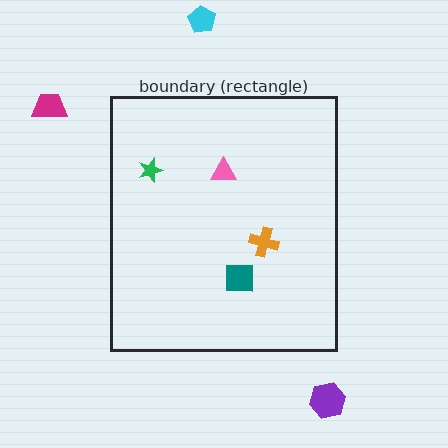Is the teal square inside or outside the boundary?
Inside.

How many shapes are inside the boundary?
4 inside, 3 outside.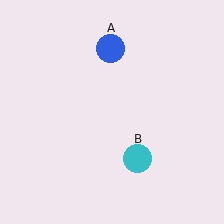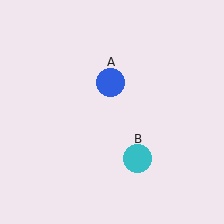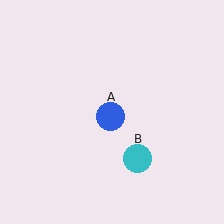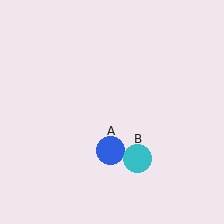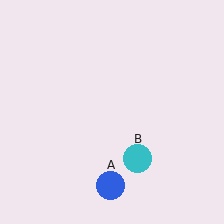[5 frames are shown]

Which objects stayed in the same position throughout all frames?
Cyan circle (object B) remained stationary.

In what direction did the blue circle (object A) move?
The blue circle (object A) moved down.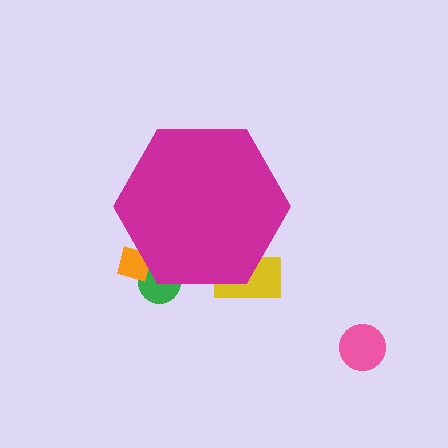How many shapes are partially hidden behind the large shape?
3 shapes are partially hidden.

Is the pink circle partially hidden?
No, the pink circle is fully visible.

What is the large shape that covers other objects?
A magenta hexagon.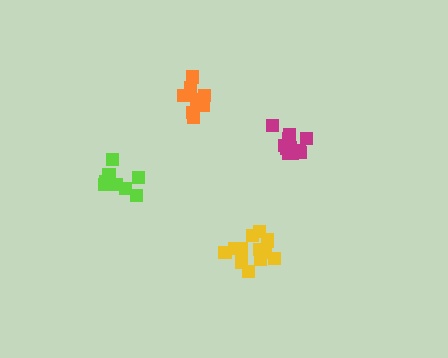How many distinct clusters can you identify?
There are 4 distinct clusters.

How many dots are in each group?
Group 1: 8 dots, Group 2: 14 dots, Group 3: 8 dots, Group 4: 14 dots (44 total).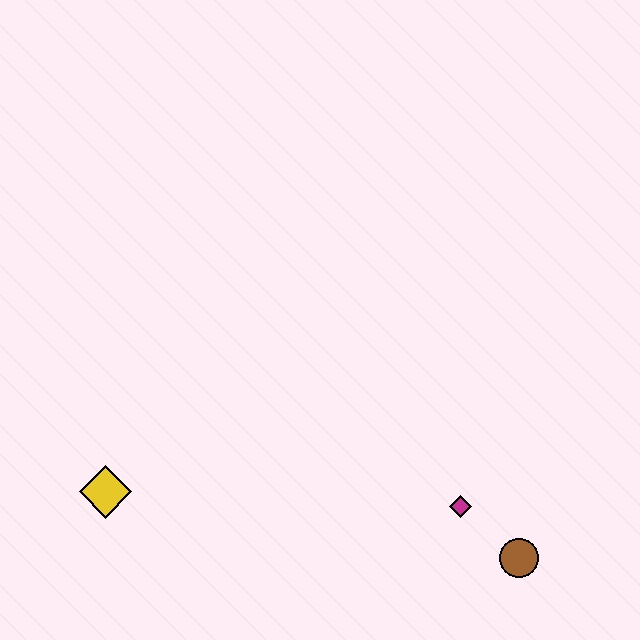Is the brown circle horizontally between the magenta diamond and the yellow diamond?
No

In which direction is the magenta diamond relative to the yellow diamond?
The magenta diamond is to the right of the yellow diamond.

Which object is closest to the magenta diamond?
The brown circle is closest to the magenta diamond.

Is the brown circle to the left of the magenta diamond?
No